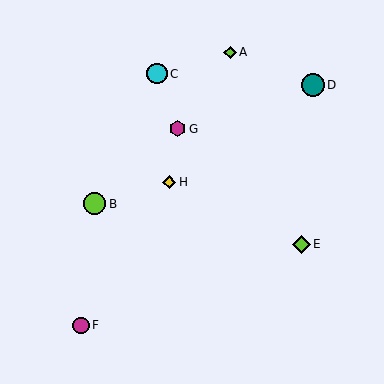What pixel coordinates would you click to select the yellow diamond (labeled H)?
Click at (169, 182) to select the yellow diamond H.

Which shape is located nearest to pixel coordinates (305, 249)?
The lime diamond (labeled E) at (301, 244) is nearest to that location.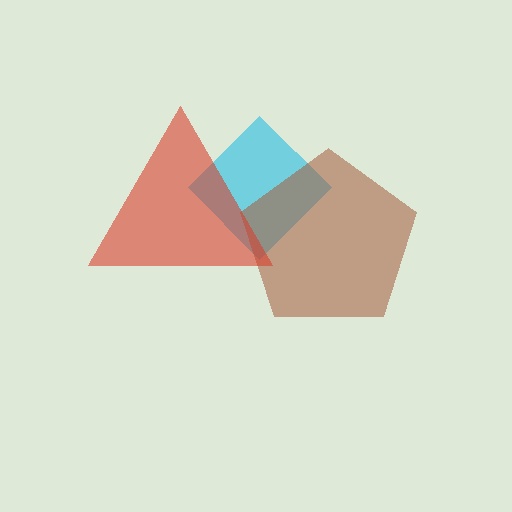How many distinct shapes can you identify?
There are 3 distinct shapes: a cyan diamond, a brown pentagon, a red triangle.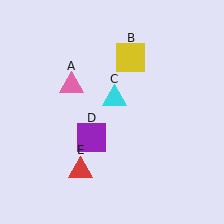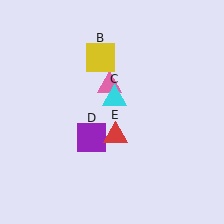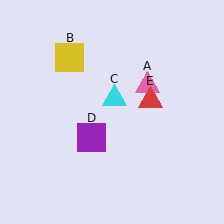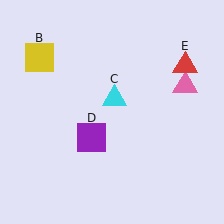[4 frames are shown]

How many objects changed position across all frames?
3 objects changed position: pink triangle (object A), yellow square (object B), red triangle (object E).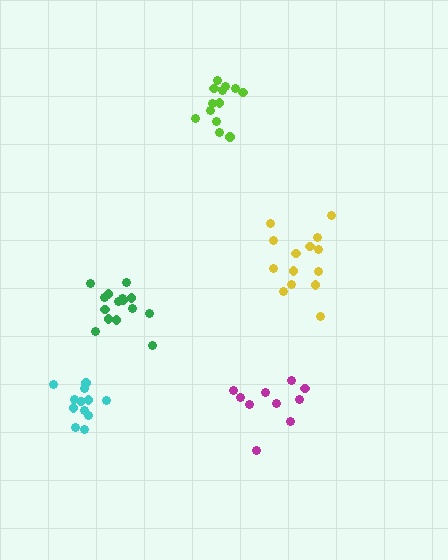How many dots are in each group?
Group 1: 15 dots, Group 2: 10 dots, Group 3: 13 dots, Group 4: 12 dots, Group 5: 14 dots (64 total).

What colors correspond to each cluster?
The clusters are colored: green, magenta, lime, cyan, yellow.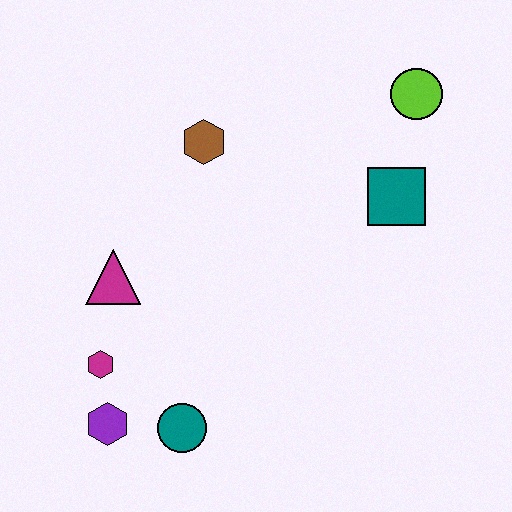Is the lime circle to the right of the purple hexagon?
Yes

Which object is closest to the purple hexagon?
The magenta hexagon is closest to the purple hexagon.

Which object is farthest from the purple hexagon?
The lime circle is farthest from the purple hexagon.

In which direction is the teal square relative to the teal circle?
The teal square is above the teal circle.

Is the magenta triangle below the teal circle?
No